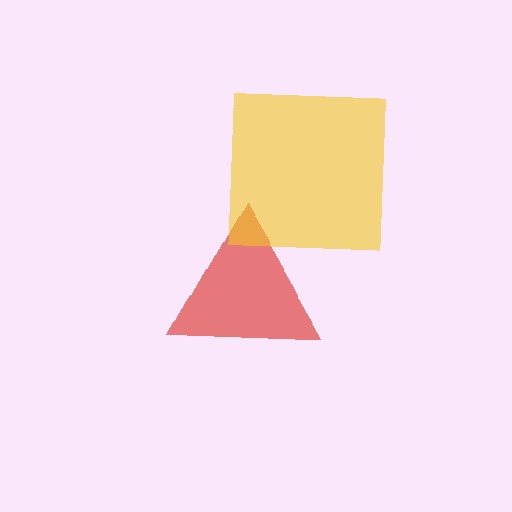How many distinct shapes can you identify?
There are 2 distinct shapes: a red triangle, a yellow square.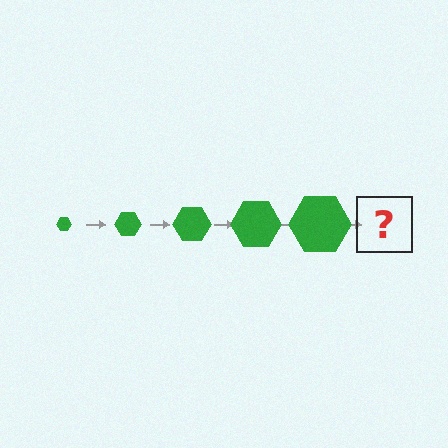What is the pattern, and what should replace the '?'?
The pattern is that the hexagon gets progressively larger each step. The '?' should be a green hexagon, larger than the previous one.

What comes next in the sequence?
The next element should be a green hexagon, larger than the previous one.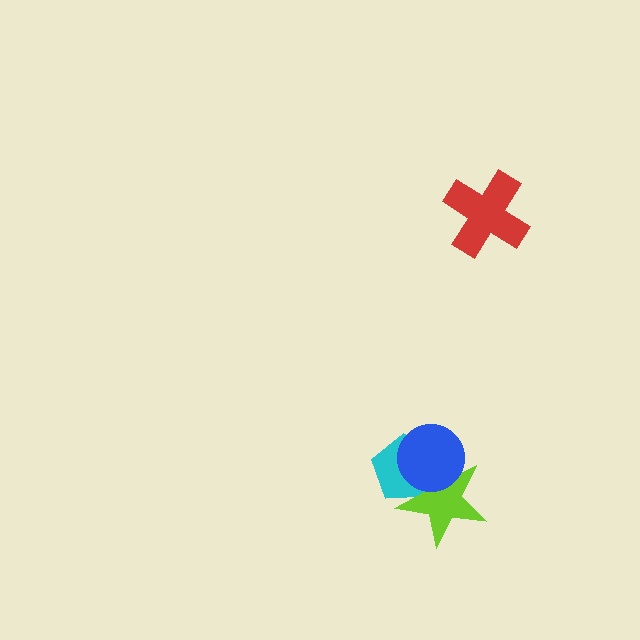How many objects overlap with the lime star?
2 objects overlap with the lime star.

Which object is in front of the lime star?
The blue circle is in front of the lime star.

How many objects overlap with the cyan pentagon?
2 objects overlap with the cyan pentagon.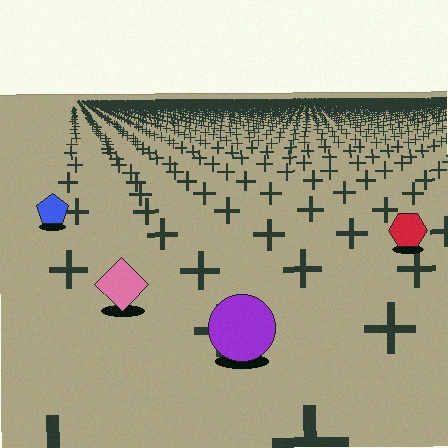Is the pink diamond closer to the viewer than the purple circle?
No. The purple circle is closer — you can tell from the texture gradient: the ground texture is coarser near it.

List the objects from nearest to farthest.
From nearest to farthest: the purple circle, the pink diamond, the red hexagon, the blue pentagon.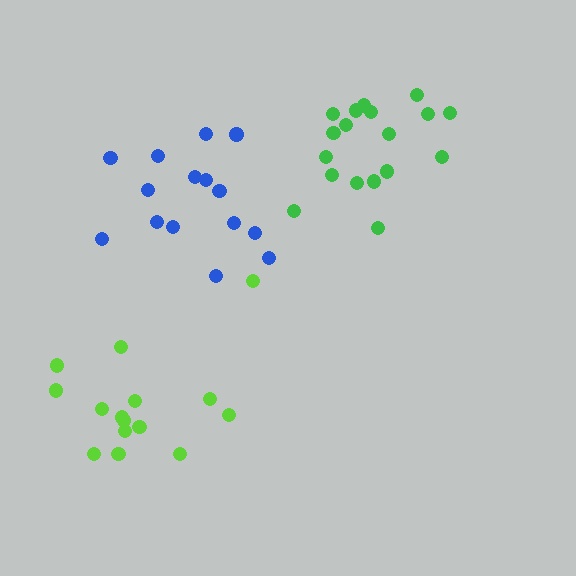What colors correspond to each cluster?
The clusters are colored: green, lime, blue.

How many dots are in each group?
Group 1: 18 dots, Group 2: 15 dots, Group 3: 15 dots (48 total).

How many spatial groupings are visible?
There are 3 spatial groupings.